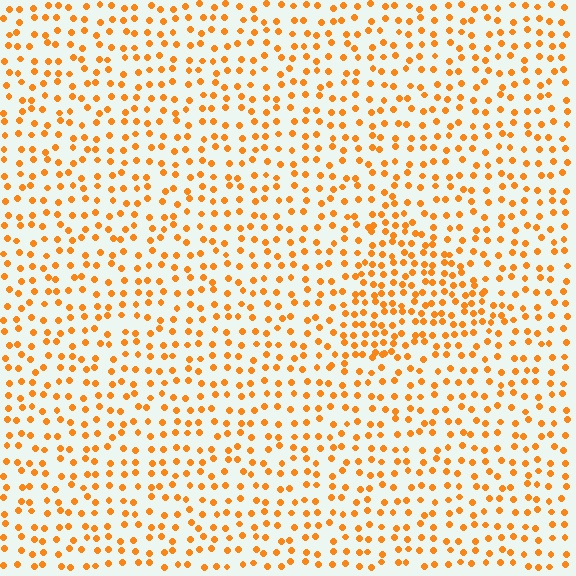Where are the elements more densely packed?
The elements are more densely packed inside the triangle boundary.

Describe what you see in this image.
The image contains small orange elements arranged at two different densities. A triangle-shaped region is visible where the elements are more densely packed than the surrounding area.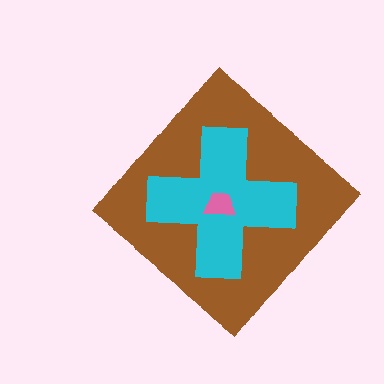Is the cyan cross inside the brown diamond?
Yes.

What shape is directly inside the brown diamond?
The cyan cross.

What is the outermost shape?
The brown diamond.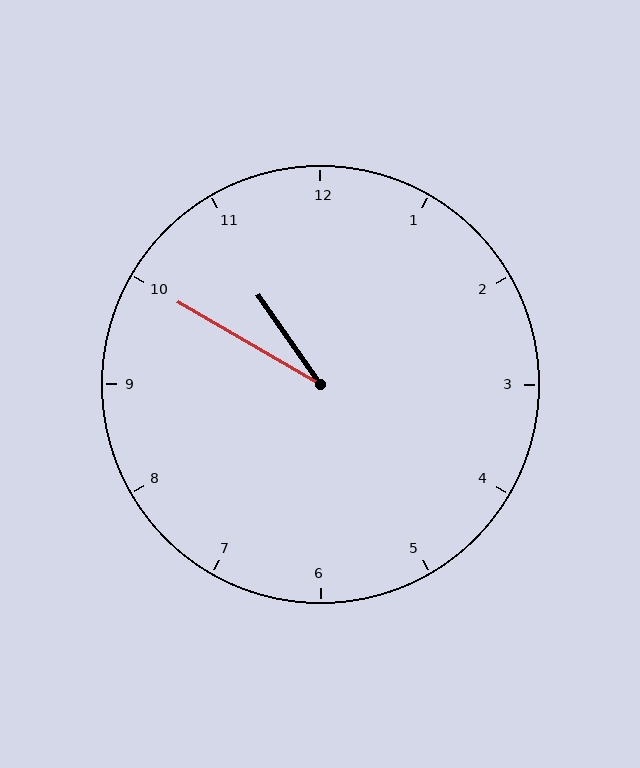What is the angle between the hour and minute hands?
Approximately 25 degrees.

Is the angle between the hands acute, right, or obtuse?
It is acute.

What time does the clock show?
10:50.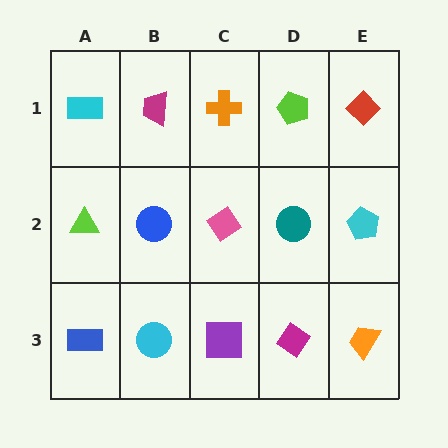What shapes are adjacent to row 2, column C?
An orange cross (row 1, column C), a purple square (row 3, column C), a blue circle (row 2, column B), a teal circle (row 2, column D).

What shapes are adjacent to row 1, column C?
A pink diamond (row 2, column C), a magenta trapezoid (row 1, column B), a lime pentagon (row 1, column D).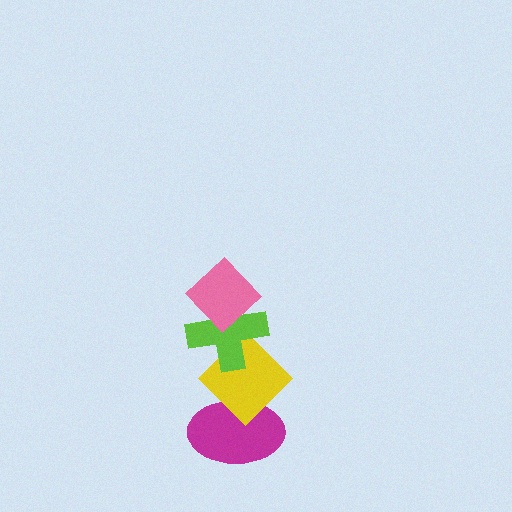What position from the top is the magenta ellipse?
The magenta ellipse is 4th from the top.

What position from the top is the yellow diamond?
The yellow diamond is 3rd from the top.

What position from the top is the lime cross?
The lime cross is 2nd from the top.